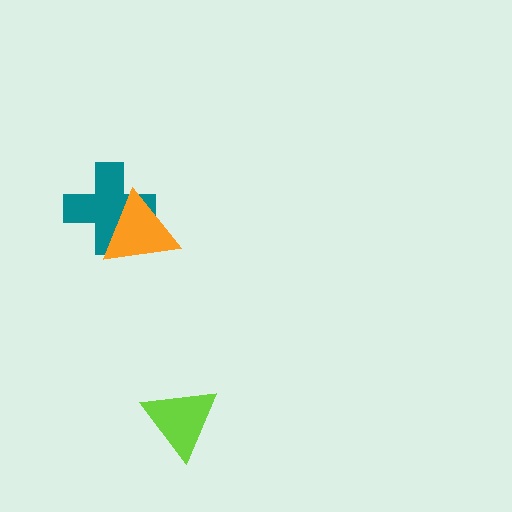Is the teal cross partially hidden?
Yes, it is partially covered by another shape.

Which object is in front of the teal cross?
The orange triangle is in front of the teal cross.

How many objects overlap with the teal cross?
1 object overlaps with the teal cross.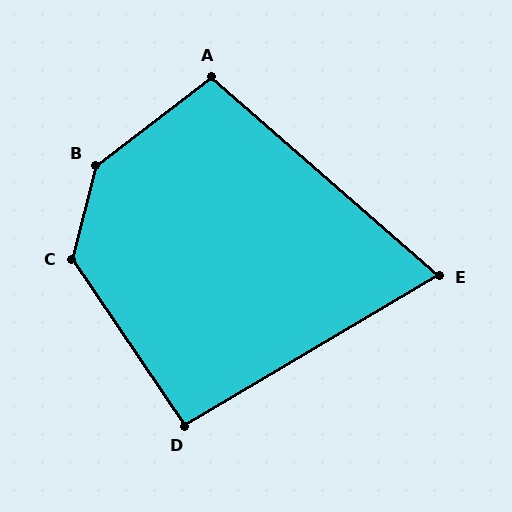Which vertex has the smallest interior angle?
E, at approximately 72 degrees.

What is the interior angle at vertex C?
Approximately 132 degrees (obtuse).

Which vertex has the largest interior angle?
B, at approximately 141 degrees.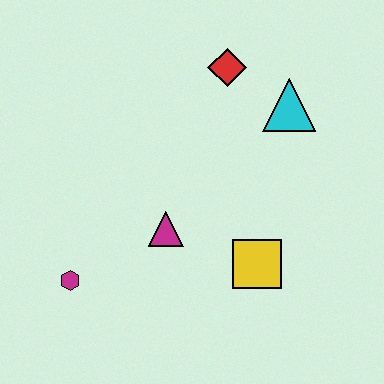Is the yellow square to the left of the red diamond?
No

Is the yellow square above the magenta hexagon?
Yes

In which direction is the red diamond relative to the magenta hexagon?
The red diamond is above the magenta hexagon.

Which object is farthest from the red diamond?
The magenta hexagon is farthest from the red diamond.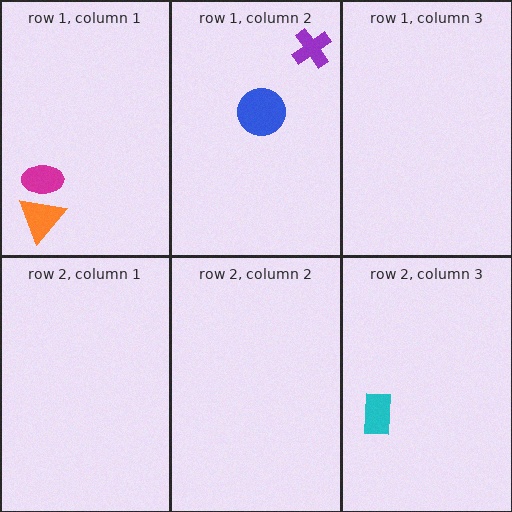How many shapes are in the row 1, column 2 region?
2.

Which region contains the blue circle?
The row 1, column 2 region.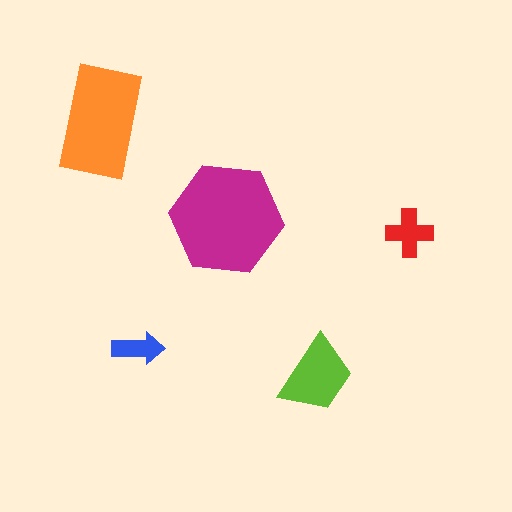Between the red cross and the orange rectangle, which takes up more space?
The orange rectangle.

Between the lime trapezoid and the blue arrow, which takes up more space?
The lime trapezoid.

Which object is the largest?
The magenta hexagon.